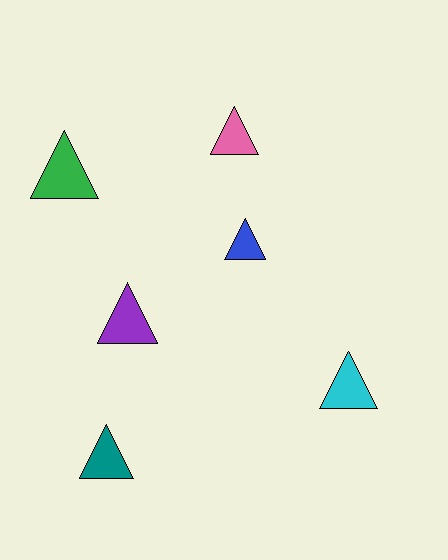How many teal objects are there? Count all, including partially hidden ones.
There is 1 teal object.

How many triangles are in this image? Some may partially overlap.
There are 6 triangles.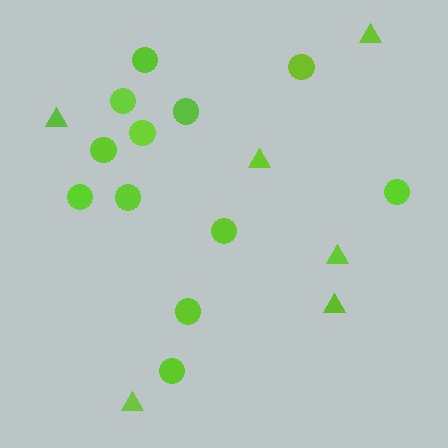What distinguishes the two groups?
There are 2 groups: one group of circles (12) and one group of triangles (6).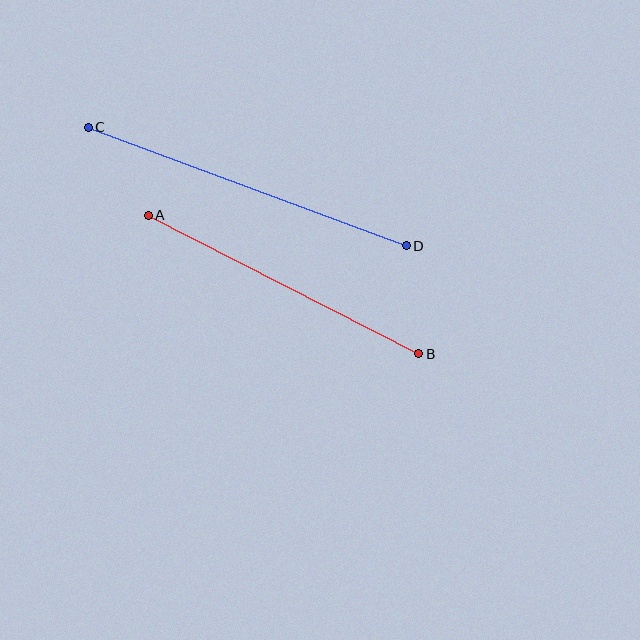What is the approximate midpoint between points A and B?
The midpoint is at approximately (284, 284) pixels.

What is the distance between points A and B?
The distance is approximately 304 pixels.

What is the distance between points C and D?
The distance is approximately 340 pixels.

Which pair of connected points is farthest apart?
Points C and D are farthest apart.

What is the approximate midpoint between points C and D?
The midpoint is at approximately (247, 187) pixels.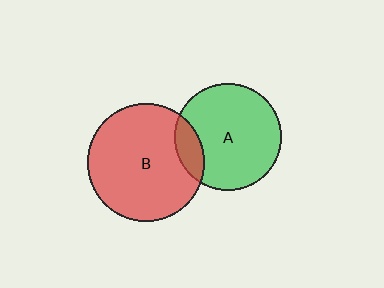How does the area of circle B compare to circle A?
Approximately 1.2 times.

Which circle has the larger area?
Circle B (red).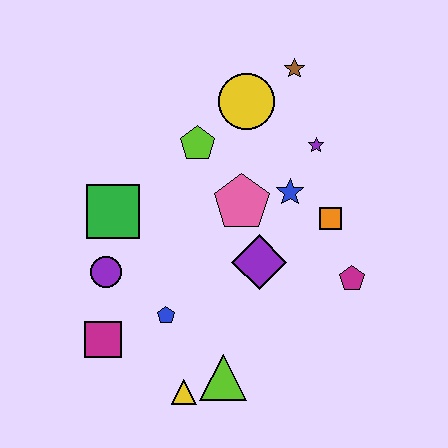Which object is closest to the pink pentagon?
The blue star is closest to the pink pentagon.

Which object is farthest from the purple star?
The magenta square is farthest from the purple star.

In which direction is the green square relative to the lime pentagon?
The green square is to the left of the lime pentagon.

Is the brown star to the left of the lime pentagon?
No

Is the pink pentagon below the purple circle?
No